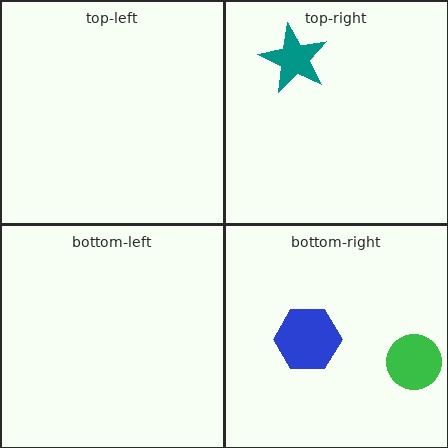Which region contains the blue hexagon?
The bottom-right region.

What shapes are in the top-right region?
The teal star.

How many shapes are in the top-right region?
1.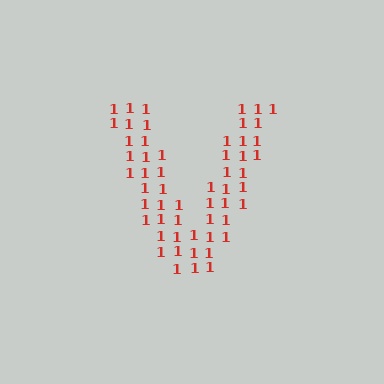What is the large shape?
The large shape is the letter V.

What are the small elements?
The small elements are digit 1's.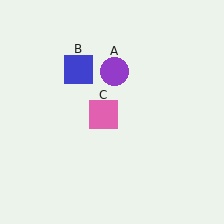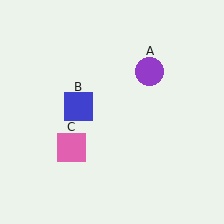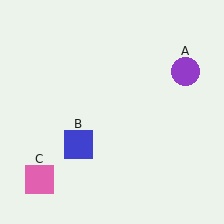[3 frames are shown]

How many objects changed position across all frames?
3 objects changed position: purple circle (object A), blue square (object B), pink square (object C).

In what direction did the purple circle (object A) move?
The purple circle (object A) moved right.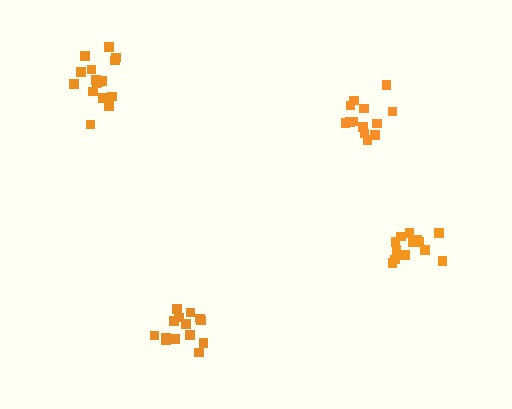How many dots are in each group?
Group 1: 16 dots, Group 2: 13 dots, Group 3: 13 dots, Group 4: 14 dots (56 total).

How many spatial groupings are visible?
There are 4 spatial groupings.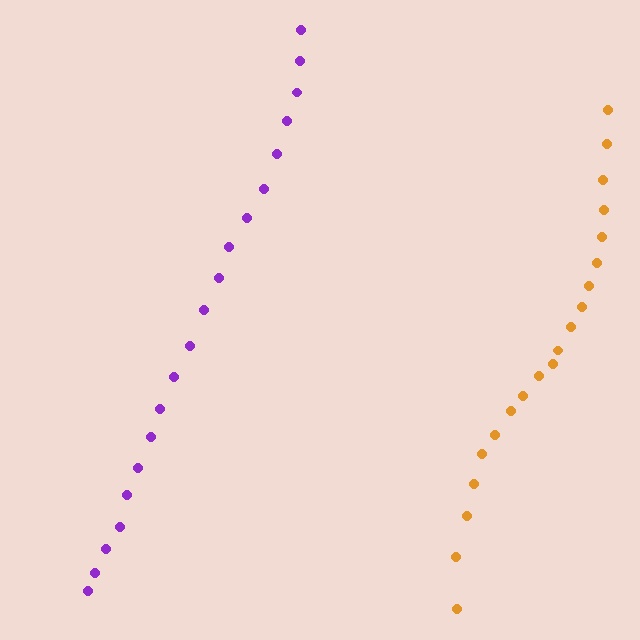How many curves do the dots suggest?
There are 2 distinct paths.